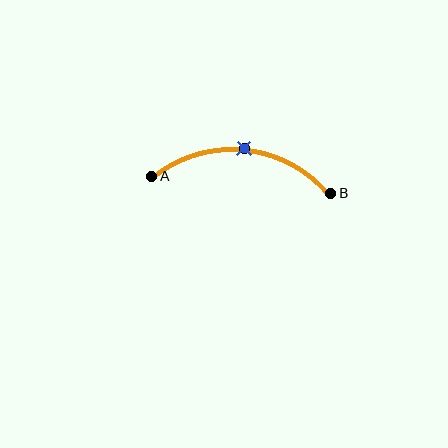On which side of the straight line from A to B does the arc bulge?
The arc bulges above the straight line connecting A and B.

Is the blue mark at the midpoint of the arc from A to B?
Yes. The blue mark lies on the arc at equal arc-length from both A and B — it is the arc midpoint.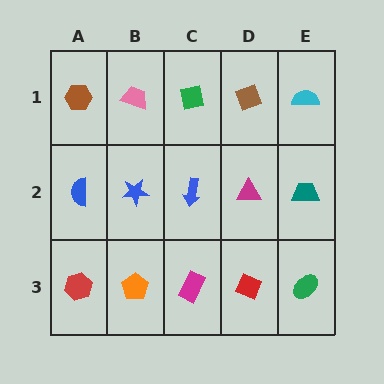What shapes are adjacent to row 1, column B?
A blue star (row 2, column B), a brown hexagon (row 1, column A), a green square (row 1, column C).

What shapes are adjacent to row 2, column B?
A pink trapezoid (row 1, column B), an orange pentagon (row 3, column B), a blue semicircle (row 2, column A), a blue arrow (row 2, column C).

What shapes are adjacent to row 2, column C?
A green square (row 1, column C), a magenta rectangle (row 3, column C), a blue star (row 2, column B), a magenta triangle (row 2, column D).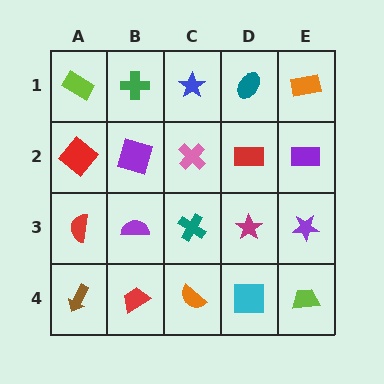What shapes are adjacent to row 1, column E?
A purple rectangle (row 2, column E), a teal ellipse (row 1, column D).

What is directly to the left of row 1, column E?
A teal ellipse.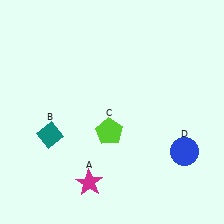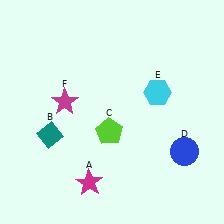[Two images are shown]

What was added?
A cyan hexagon (E), a magenta star (F) were added in Image 2.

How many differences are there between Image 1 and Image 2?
There are 2 differences between the two images.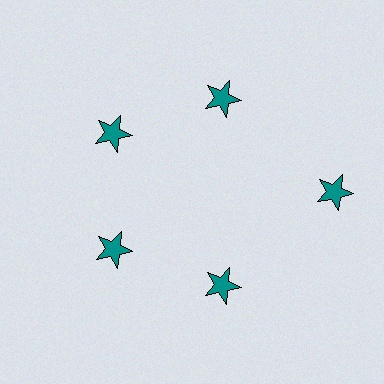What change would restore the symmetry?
The symmetry would be restored by moving it inward, back onto the ring so that all 5 stars sit at equal angles and equal distance from the center.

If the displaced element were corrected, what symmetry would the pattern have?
It would have 5-fold rotational symmetry — the pattern would map onto itself every 72 degrees.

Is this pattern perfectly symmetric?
No. The 5 teal stars are arranged in a ring, but one element near the 3 o'clock position is pushed outward from the center, breaking the 5-fold rotational symmetry.